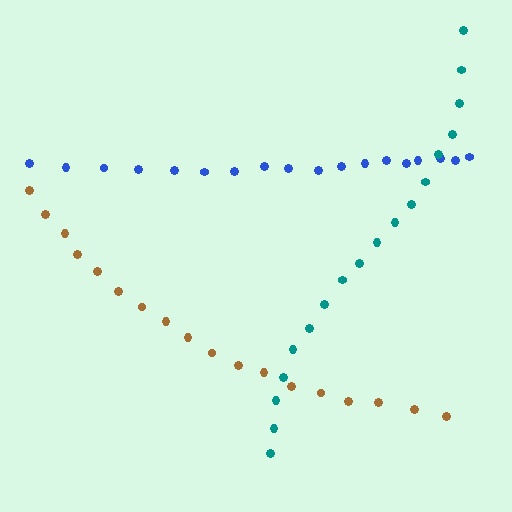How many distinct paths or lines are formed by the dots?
There are 3 distinct paths.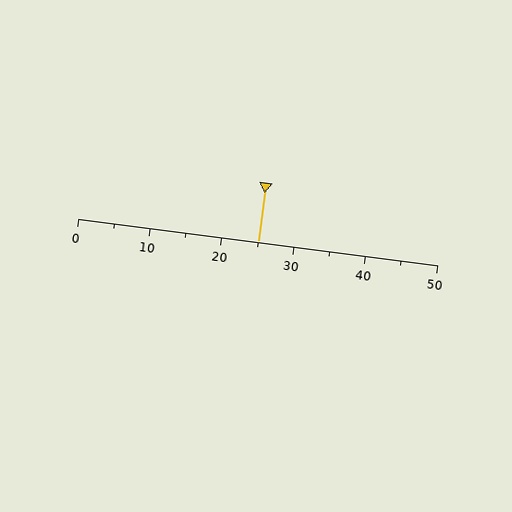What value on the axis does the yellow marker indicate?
The marker indicates approximately 25.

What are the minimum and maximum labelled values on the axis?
The axis runs from 0 to 50.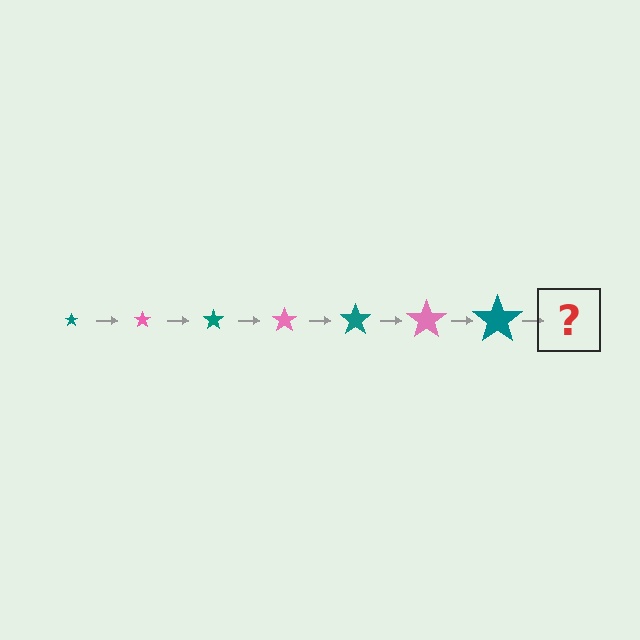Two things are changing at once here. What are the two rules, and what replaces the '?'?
The two rules are that the star grows larger each step and the color cycles through teal and pink. The '?' should be a pink star, larger than the previous one.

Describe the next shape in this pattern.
It should be a pink star, larger than the previous one.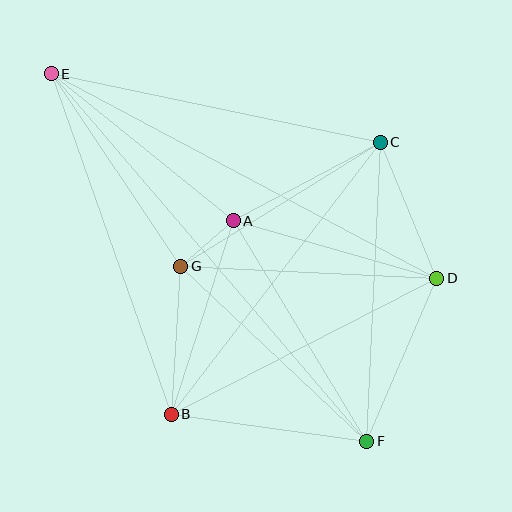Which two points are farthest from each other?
Points E and F are farthest from each other.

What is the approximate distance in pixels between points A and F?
The distance between A and F is approximately 258 pixels.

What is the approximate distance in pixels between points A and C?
The distance between A and C is approximately 167 pixels.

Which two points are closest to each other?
Points A and G are closest to each other.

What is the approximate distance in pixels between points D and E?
The distance between D and E is approximately 436 pixels.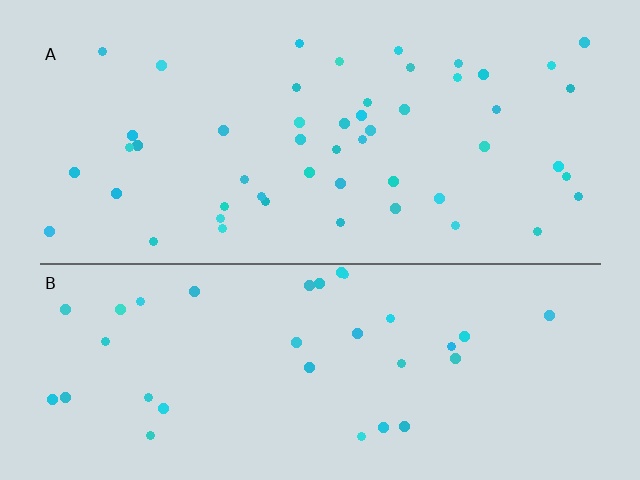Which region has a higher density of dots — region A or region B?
A (the top).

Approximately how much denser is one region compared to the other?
Approximately 1.5× — region A over region B.